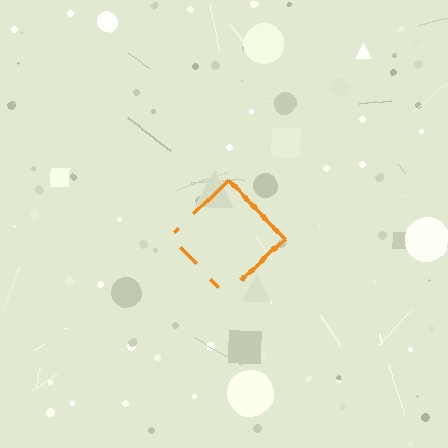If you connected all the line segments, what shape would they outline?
They would outline a diamond.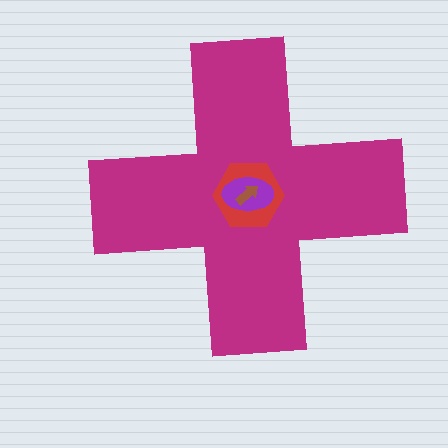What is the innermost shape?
The brown arrow.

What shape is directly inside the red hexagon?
The purple ellipse.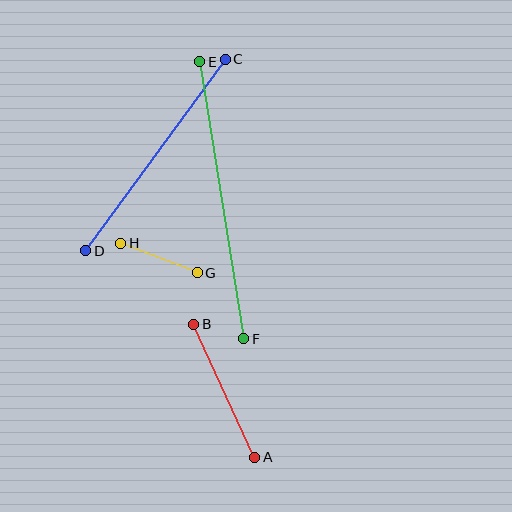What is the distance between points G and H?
The distance is approximately 82 pixels.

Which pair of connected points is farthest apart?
Points E and F are farthest apart.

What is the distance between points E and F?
The distance is approximately 280 pixels.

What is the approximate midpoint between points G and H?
The midpoint is at approximately (159, 258) pixels.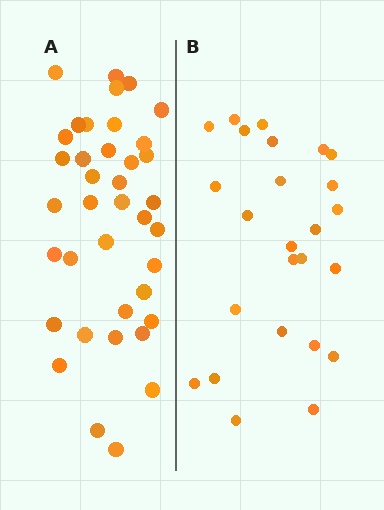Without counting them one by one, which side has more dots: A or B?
Region A (the left region) has more dots.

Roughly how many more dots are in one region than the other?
Region A has approximately 15 more dots than region B.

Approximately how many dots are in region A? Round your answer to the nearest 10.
About 40 dots. (The exact count is 38, which rounds to 40.)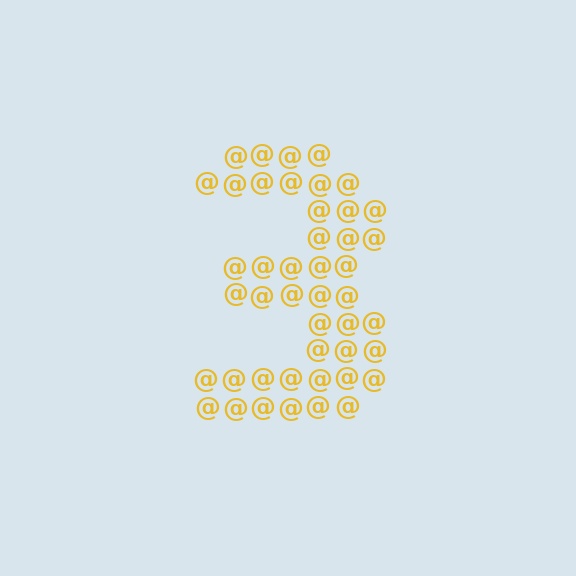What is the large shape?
The large shape is the digit 3.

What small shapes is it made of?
It is made of small at signs.